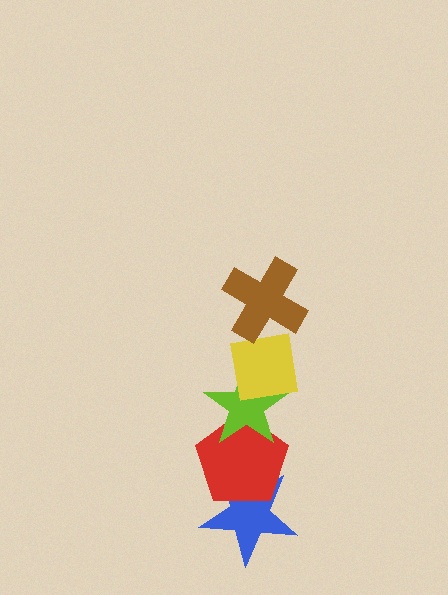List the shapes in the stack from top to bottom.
From top to bottom: the brown cross, the yellow square, the lime star, the red pentagon, the blue star.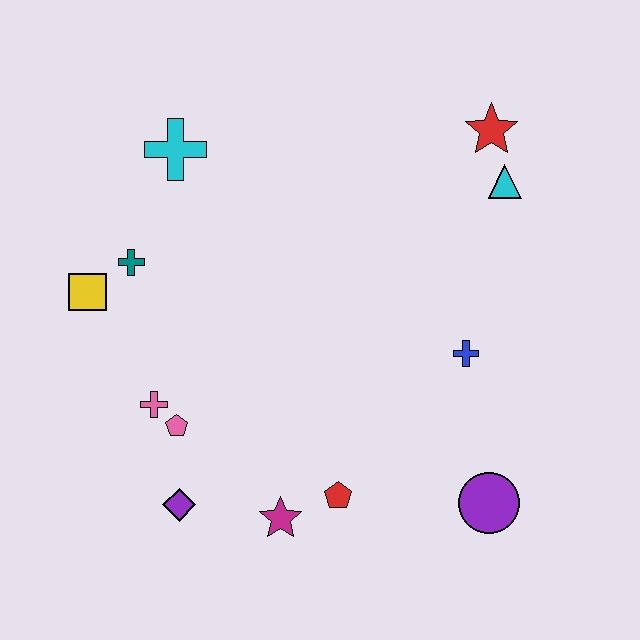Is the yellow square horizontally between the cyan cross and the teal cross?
No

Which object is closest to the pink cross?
The pink pentagon is closest to the pink cross.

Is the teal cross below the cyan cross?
Yes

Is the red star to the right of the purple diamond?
Yes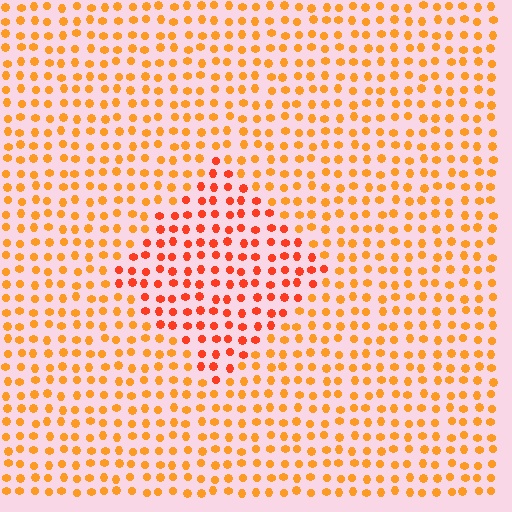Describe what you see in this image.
The image is filled with small orange elements in a uniform arrangement. A diamond-shaped region is visible where the elements are tinted to a slightly different hue, forming a subtle color boundary.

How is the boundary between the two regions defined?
The boundary is defined purely by a slight shift in hue (about 26 degrees). Spacing, size, and orientation are identical on both sides.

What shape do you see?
I see a diamond.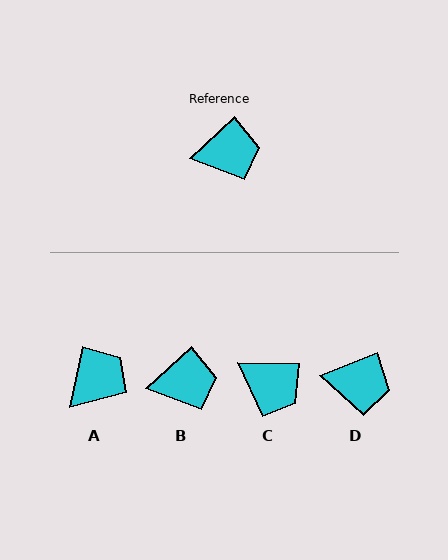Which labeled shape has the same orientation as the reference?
B.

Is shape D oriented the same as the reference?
No, it is off by about 21 degrees.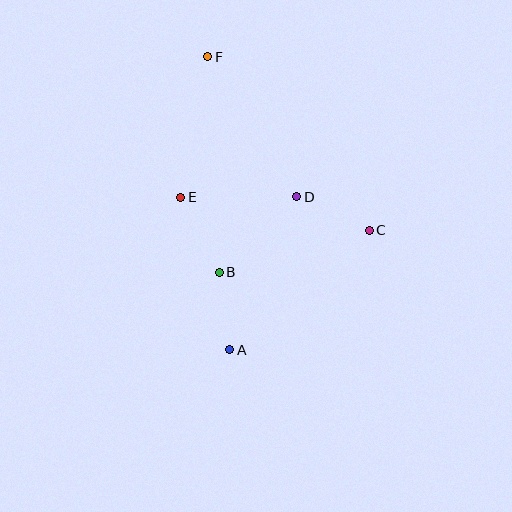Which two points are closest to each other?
Points A and B are closest to each other.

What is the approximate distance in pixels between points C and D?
The distance between C and D is approximately 80 pixels.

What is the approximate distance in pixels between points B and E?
The distance between B and E is approximately 84 pixels.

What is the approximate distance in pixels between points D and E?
The distance between D and E is approximately 116 pixels.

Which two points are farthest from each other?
Points A and F are farthest from each other.